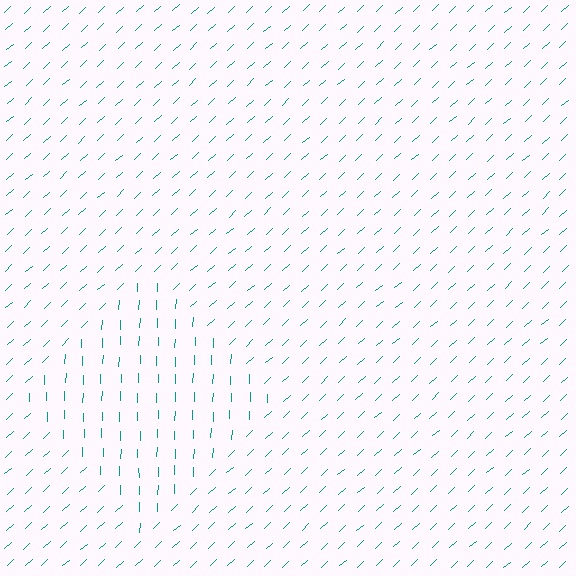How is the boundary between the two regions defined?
The boundary is defined purely by a change in line orientation (approximately 45 degrees difference). All lines are the same color and thickness.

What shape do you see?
I see a diamond.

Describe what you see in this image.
The image is filled with small teal line segments. A diamond region in the image has lines oriented differently from the surrounding lines, creating a visible texture boundary.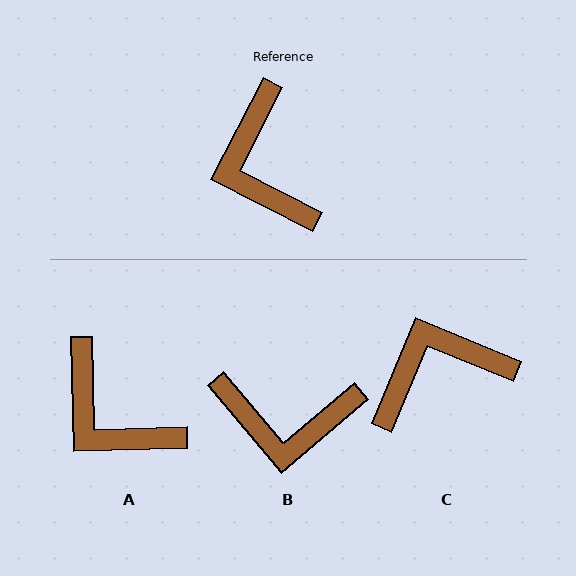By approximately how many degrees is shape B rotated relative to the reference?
Approximately 67 degrees counter-clockwise.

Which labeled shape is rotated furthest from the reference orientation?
C, about 85 degrees away.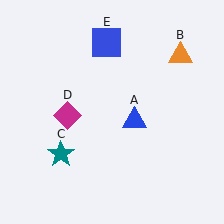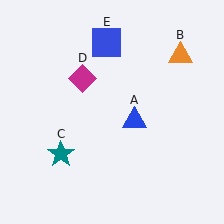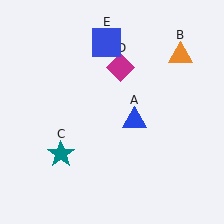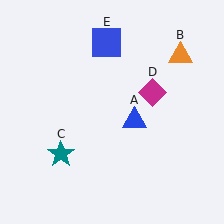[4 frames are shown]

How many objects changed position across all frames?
1 object changed position: magenta diamond (object D).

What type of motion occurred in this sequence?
The magenta diamond (object D) rotated clockwise around the center of the scene.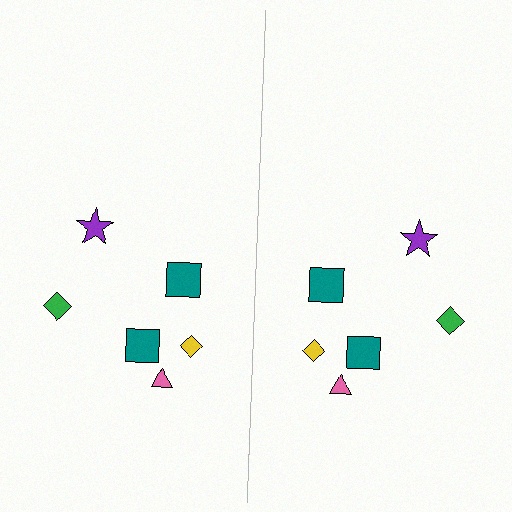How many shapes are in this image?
There are 12 shapes in this image.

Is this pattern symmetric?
Yes, this pattern has bilateral (reflection) symmetry.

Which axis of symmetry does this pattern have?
The pattern has a vertical axis of symmetry running through the center of the image.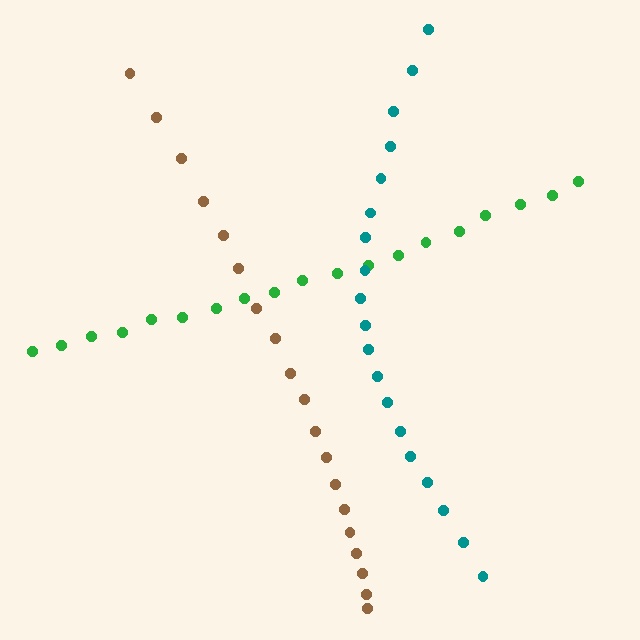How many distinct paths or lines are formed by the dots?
There are 3 distinct paths.